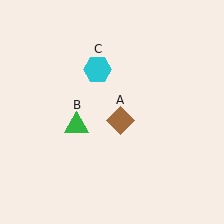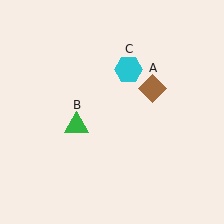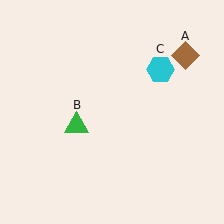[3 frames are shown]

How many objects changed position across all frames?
2 objects changed position: brown diamond (object A), cyan hexagon (object C).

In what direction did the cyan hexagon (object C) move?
The cyan hexagon (object C) moved right.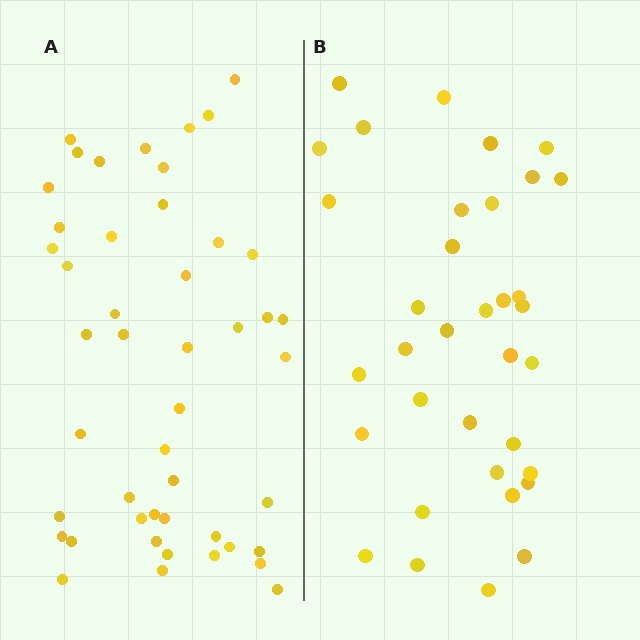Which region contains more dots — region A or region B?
Region A (the left region) has more dots.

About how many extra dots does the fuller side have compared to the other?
Region A has roughly 12 or so more dots than region B.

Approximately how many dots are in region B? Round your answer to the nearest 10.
About 40 dots. (The exact count is 35, which rounds to 40.)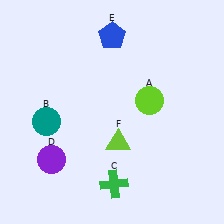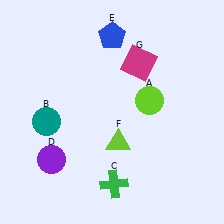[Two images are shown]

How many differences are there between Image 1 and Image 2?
There is 1 difference between the two images.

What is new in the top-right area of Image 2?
A magenta square (G) was added in the top-right area of Image 2.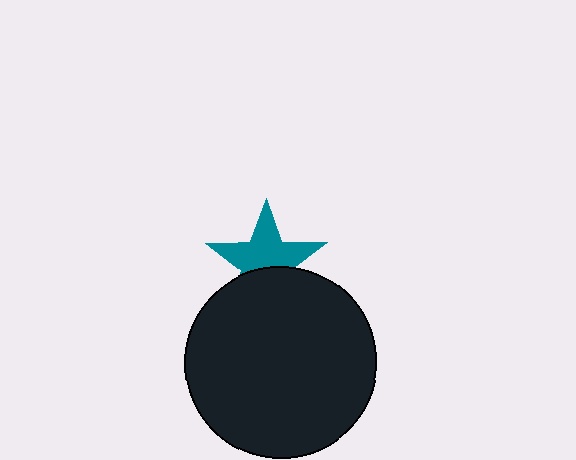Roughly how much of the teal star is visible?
About half of it is visible (roughly 61%).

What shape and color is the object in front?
The object in front is a black circle.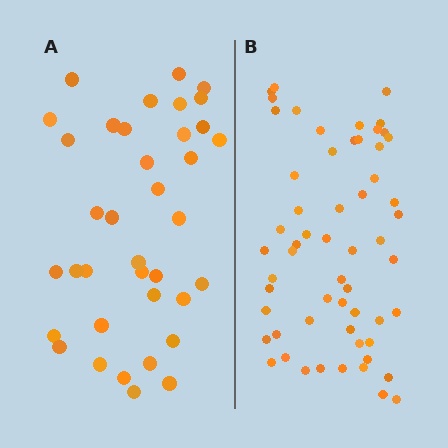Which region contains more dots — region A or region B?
Region B (the right region) has more dots.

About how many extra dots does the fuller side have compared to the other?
Region B has approximately 20 more dots than region A.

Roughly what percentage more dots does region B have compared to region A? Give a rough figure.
About 55% more.